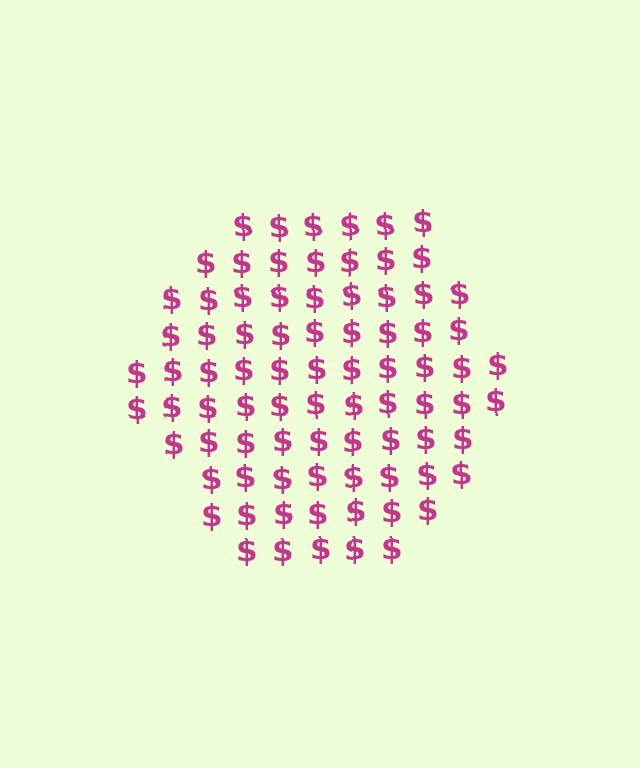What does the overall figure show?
The overall figure shows a hexagon.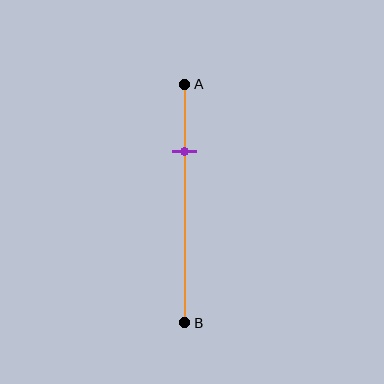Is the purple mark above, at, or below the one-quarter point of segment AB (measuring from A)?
The purple mark is below the one-quarter point of segment AB.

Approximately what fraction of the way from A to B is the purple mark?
The purple mark is approximately 30% of the way from A to B.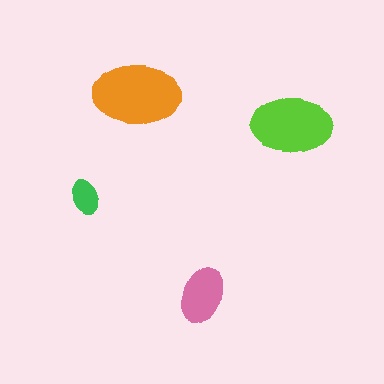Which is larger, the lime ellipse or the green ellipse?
The lime one.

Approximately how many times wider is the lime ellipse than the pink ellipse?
About 1.5 times wider.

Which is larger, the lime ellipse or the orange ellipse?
The orange one.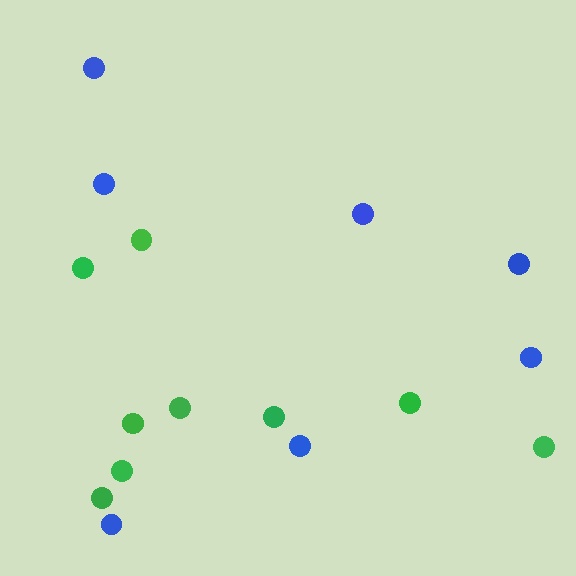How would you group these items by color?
There are 2 groups: one group of blue circles (7) and one group of green circles (9).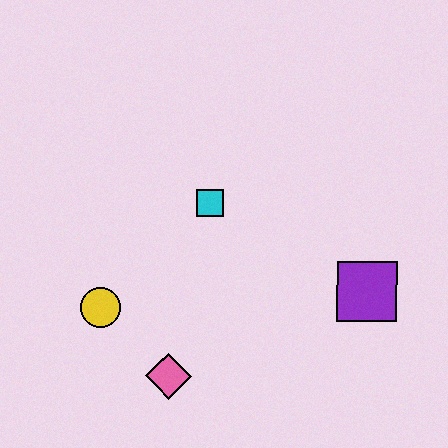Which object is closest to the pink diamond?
The yellow circle is closest to the pink diamond.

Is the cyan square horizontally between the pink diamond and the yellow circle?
No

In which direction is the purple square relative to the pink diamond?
The purple square is to the right of the pink diamond.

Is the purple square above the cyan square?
No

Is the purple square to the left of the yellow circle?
No